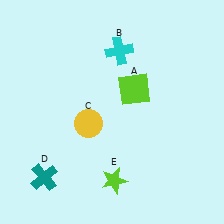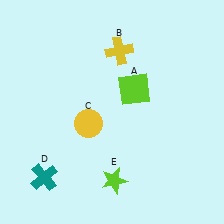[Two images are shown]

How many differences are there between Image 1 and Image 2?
There is 1 difference between the two images.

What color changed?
The cross (B) changed from cyan in Image 1 to yellow in Image 2.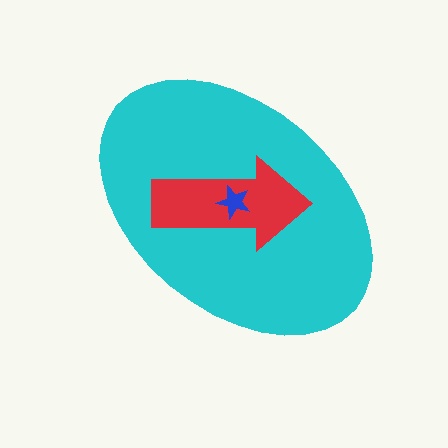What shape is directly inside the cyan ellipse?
The red arrow.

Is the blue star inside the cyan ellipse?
Yes.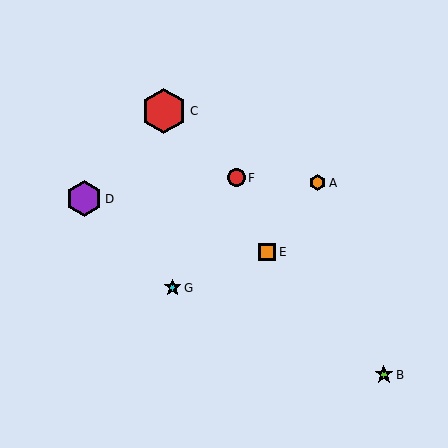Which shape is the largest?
The red hexagon (labeled C) is the largest.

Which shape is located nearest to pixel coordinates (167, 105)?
The red hexagon (labeled C) at (164, 111) is nearest to that location.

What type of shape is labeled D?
Shape D is a purple hexagon.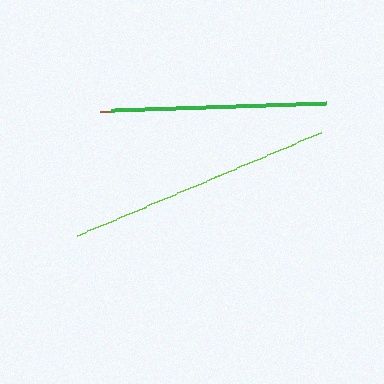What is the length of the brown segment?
The brown segment is approximately 100 pixels long.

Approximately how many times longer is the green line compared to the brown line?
The green line is approximately 2.1 times the length of the brown line.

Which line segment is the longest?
The lime line is the longest at approximately 265 pixels.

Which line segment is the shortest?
The brown line is the shortest at approximately 100 pixels.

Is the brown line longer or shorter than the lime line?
The lime line is longer than the brown line.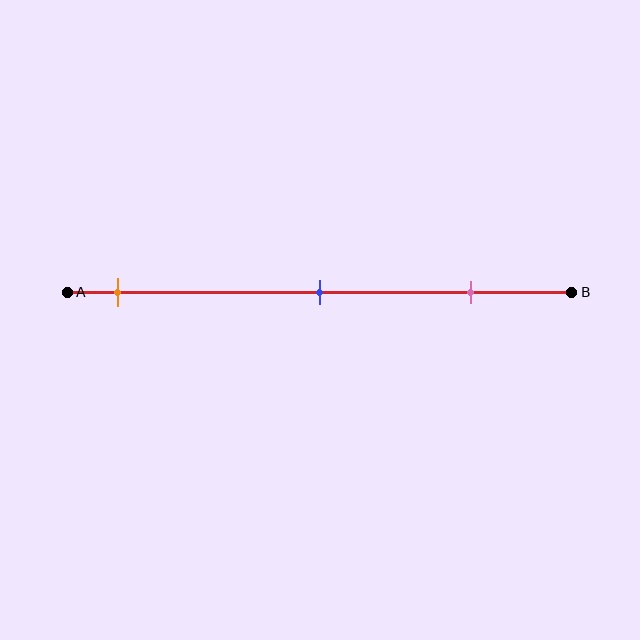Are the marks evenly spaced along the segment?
Yes, the marks are approximately evenly spaced.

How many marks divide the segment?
There are 3 marks dividing the segment.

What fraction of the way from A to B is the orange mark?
The orange mark is approximately 10% (0.1) of the way from A to B.